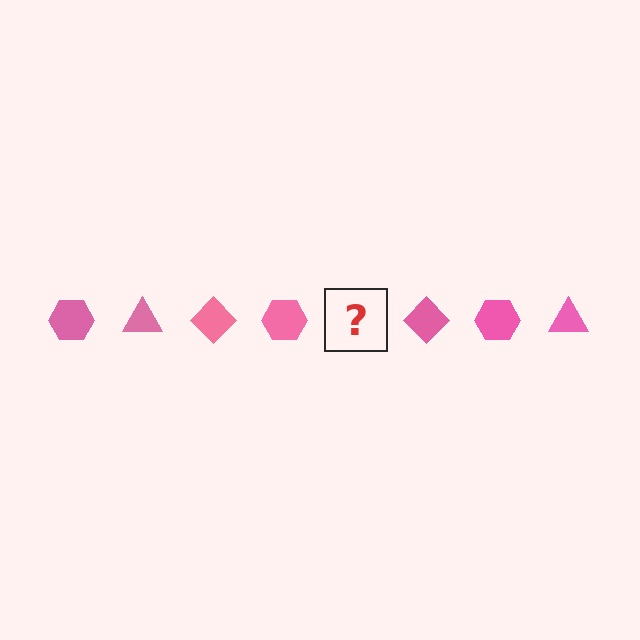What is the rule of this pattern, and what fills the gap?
The rule is that the pattern cycles through hexagon, triangle, diamond shapes in pink. The gap should be filled with a pink triangle.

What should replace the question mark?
The question mark should be replaced with a pink triangle.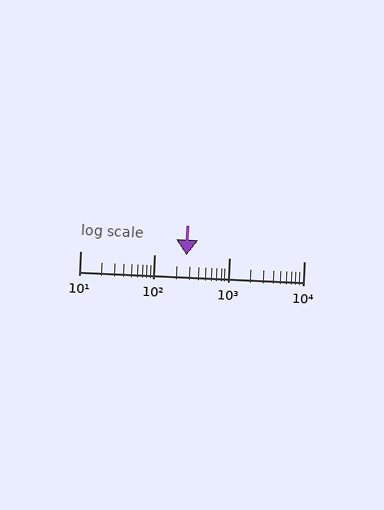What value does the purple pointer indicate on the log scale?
The pointer indicates approximately 270.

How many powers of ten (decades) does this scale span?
The scale spans 3 decades, from 10 to 10000.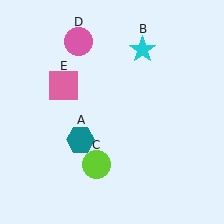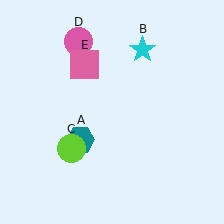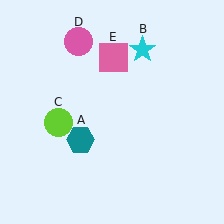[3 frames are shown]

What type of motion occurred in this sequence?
The lime circle (object C), pink square (object E) rotated clockwise around the center of the scene.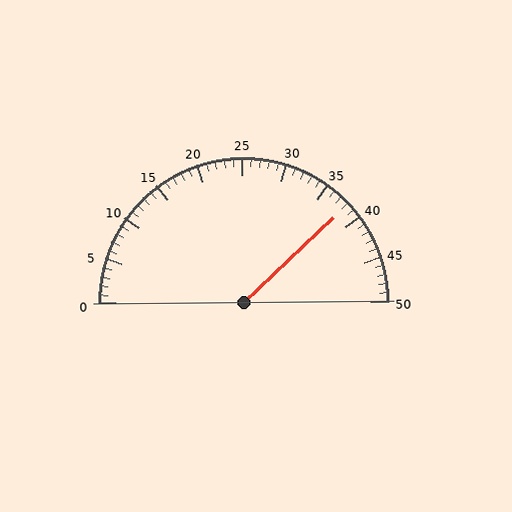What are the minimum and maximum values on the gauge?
The gauge ranges from 0 to 50.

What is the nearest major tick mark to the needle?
The nearest major tick mark is 40.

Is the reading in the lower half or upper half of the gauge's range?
The reading is in the upper half of the range (0 to 50).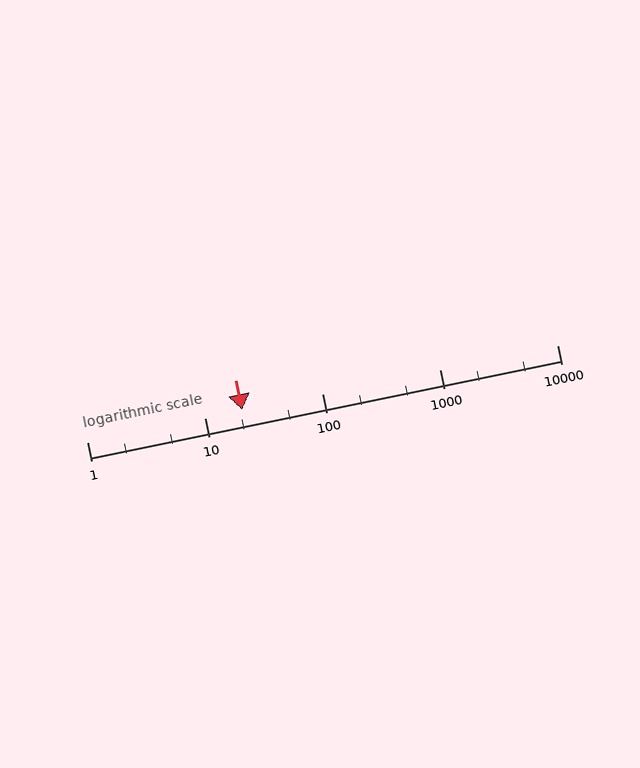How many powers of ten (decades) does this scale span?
The scale spans 4 decades, from 1 to 10000.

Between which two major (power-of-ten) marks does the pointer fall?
The pointer is between 10 and 100.